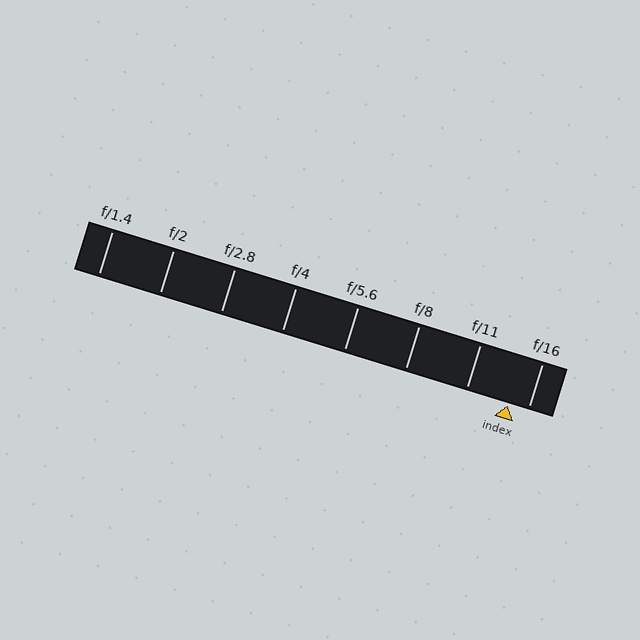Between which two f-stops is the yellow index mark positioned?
The index mark is between f/11 and f/16.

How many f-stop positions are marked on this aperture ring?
There are 8 f-stop positions marked.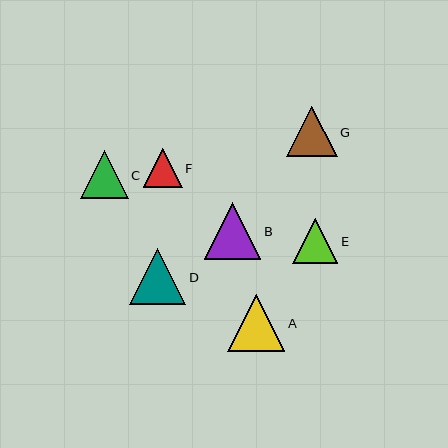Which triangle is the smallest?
Triangle F is the smallest with a size of approximately 39 pixels.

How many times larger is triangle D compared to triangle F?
Triangle D is approximately 1.4 times the size of triangle F.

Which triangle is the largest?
Triangle A is the largest with a size of approximately 57 pixels.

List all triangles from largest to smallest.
From largest to smallest: A, B, D, G, C, E, F.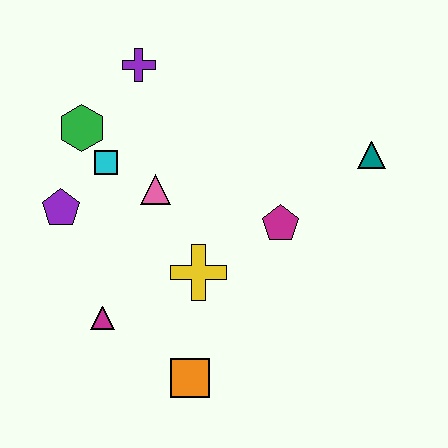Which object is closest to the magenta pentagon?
The yellow cross is closest to the magenta pentagon.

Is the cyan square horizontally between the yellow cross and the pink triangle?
No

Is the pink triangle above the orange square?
Yes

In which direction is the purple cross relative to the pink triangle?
The purple cross is above the pink triangle.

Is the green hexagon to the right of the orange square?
No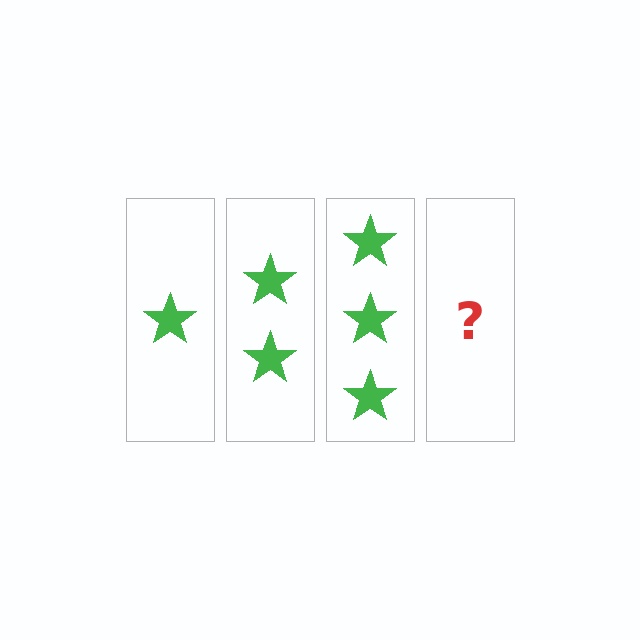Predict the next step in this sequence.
The next step is 4 stars.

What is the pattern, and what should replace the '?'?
The pattern is that each step adds one more star. The '?' should be 4 stars.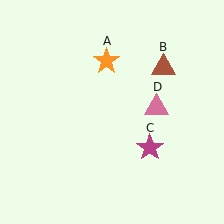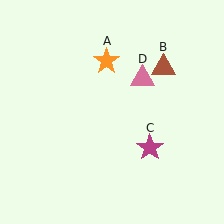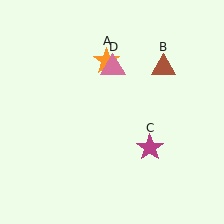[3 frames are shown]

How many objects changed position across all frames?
1 object changed position: pink triangle (object D).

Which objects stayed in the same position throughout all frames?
Orange star (object A) and brown triangle (object B) and magenta star (object C) remained stationary.